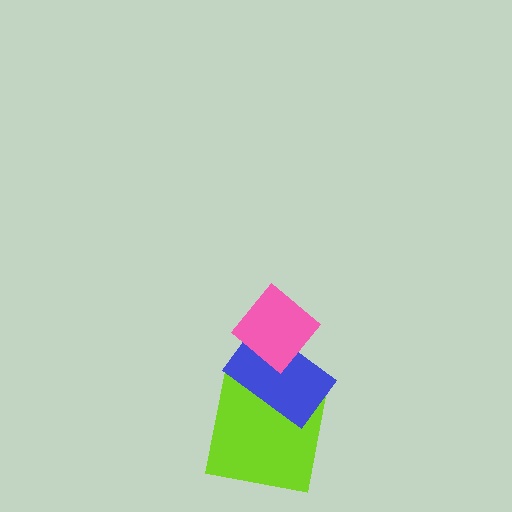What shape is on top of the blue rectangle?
The pink diamond is on top of the blue rectangle.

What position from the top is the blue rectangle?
The blue rectangle is 2nd from the top.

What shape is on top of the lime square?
The blue rectangle is on top of the lime square.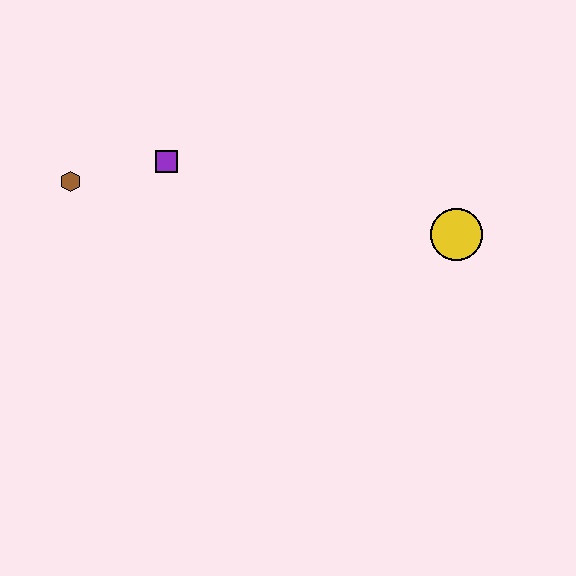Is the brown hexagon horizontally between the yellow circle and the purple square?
No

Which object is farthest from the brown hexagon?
The yellow circle is farthest from the brown hexagon.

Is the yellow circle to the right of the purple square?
Yes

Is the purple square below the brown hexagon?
No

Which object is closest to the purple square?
The brown hexagon is closest to the purple square.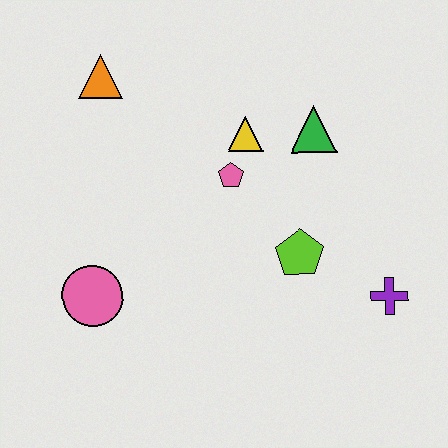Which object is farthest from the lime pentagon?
The orange triangle is farthest from the lime pentagon.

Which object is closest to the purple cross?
The lime pentagon is closest to the purple cross.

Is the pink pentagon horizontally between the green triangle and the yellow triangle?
No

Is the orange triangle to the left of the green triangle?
Yes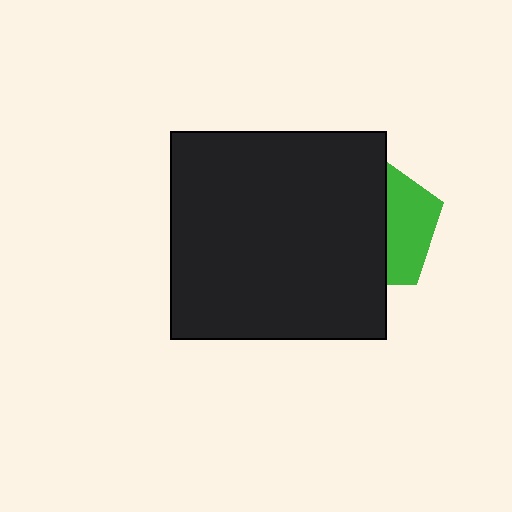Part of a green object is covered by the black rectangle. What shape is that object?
It is a pentagon.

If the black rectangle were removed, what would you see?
You would see the complete green pentagon.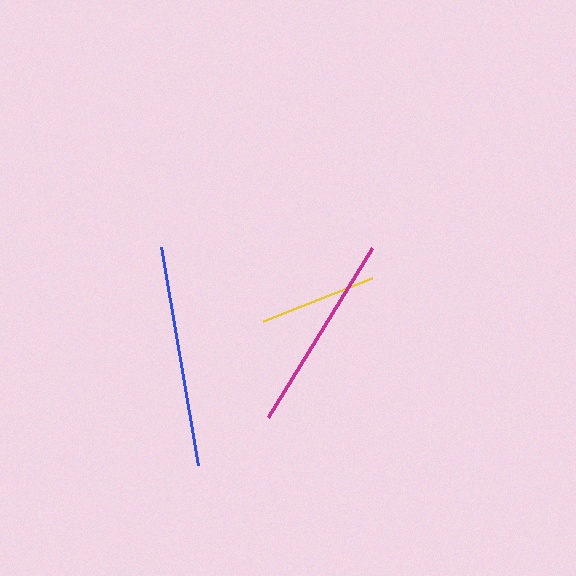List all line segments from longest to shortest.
From longest to shortest: blue, magenta, yellow.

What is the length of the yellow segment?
The yellow segment is approximately 117 pixels long.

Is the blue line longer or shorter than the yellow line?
The blue line is longer than the yellow line.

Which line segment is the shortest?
The yellow line is the shortest at approximately 117 pixels.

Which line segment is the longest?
The blue line is the longest at approximately 221 pixels.